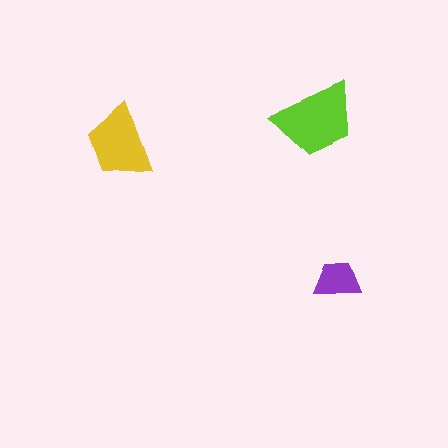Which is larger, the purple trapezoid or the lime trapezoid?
The lime one.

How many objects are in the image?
There are 3 objects in the image.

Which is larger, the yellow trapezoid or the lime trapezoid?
The lime one.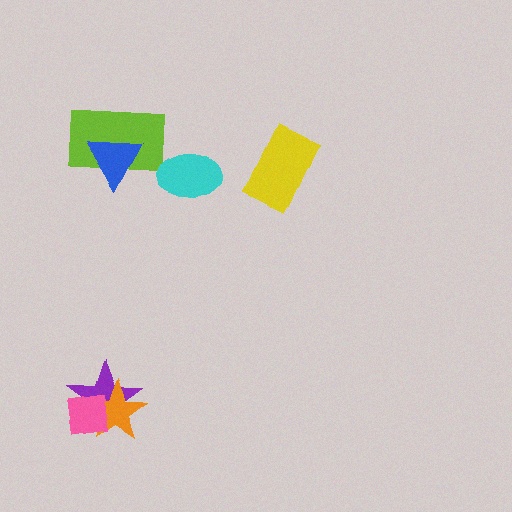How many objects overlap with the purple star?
2 objects overlap with the purple star.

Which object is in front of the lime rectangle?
The blue triangle is in front of the lime rectangle.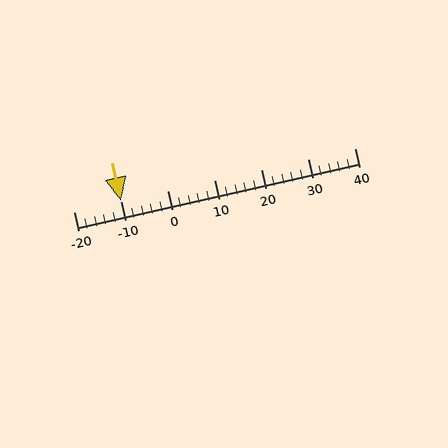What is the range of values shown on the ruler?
The ruler shows values from -20 to 40.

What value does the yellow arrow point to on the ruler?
The yellow arrow points to approximately -10.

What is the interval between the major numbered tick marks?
The major tick marks are spaced 10 units apart.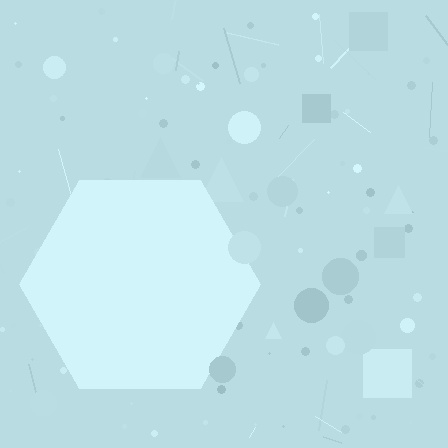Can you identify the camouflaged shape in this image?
The camouflaged shape is a hexagon.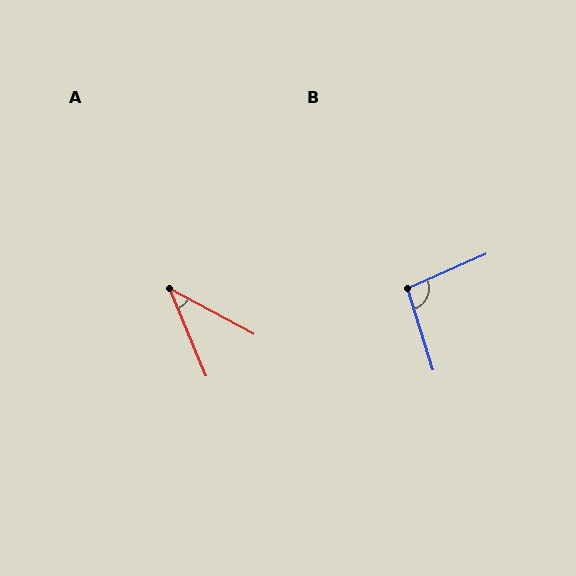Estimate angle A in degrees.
Approximately 39 degrees.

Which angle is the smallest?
A, at approximately 39 degrees.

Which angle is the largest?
B, at approximately 96 degrees.